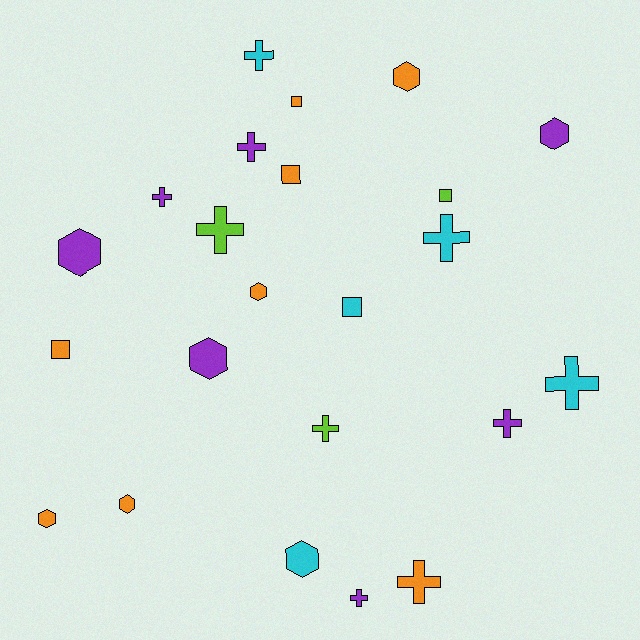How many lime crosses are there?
There are 2 lime crosses.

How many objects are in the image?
There are 23 objects.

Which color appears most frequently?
Orange, with 8 objects.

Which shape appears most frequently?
Cross, with 10 objects.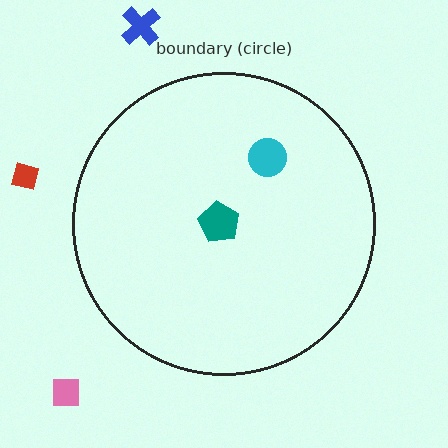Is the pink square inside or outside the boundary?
Outside.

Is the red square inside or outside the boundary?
Outside.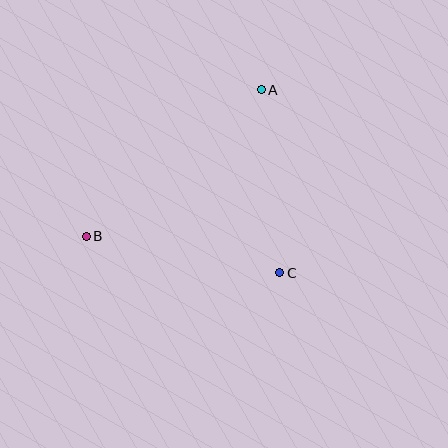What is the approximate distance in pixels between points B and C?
The distance between B and C is approximately 197 pixels.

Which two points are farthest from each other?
Points A and B are farthest from each other.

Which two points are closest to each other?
Points A and C are closest to each other.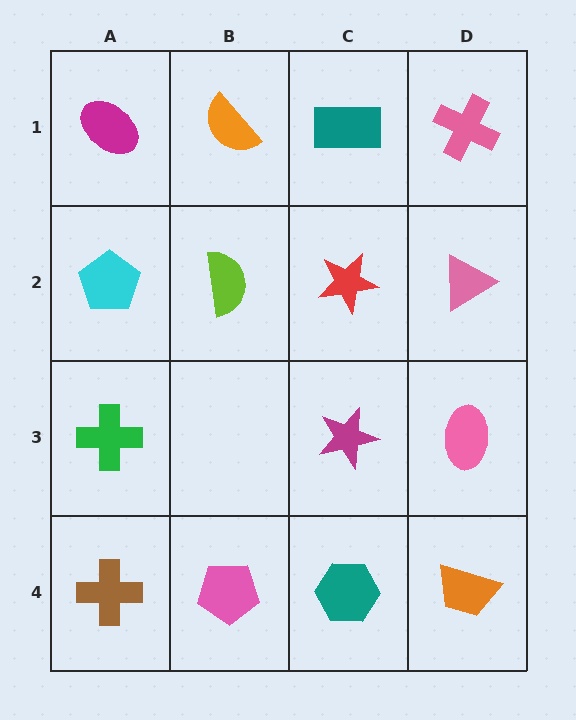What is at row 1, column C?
A teal rectangle.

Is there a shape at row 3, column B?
No, that cell is empty.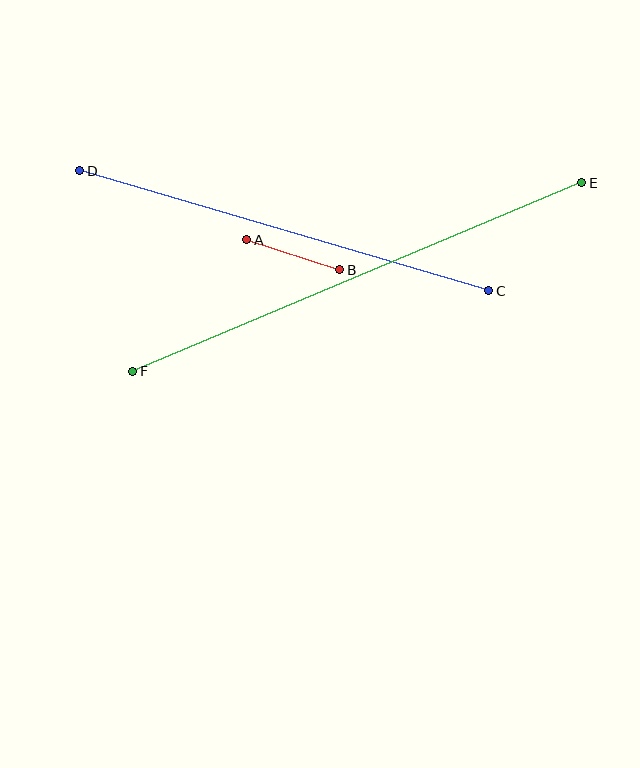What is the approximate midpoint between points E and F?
The midpoint is at approximately (357, 277) pixels.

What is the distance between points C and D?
The distance is approximately 426 pixels.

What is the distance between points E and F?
The distance is approximately 487 pixels.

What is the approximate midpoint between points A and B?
The midpoint is at approximately (293, 255) pixels.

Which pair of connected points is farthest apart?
Points E and F are farthest apart.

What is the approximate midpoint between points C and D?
The midpoint is at approximately (284, 231) pixels.